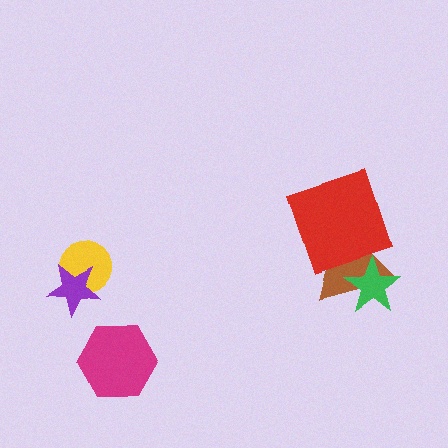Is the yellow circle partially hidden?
Yes, it is partially covered by another shape.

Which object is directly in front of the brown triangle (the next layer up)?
The red square is directly in front of the brown triangle.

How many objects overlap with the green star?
1 object overlaps with the green star.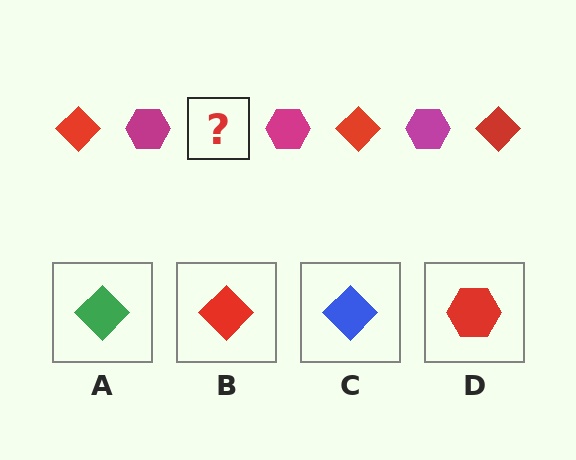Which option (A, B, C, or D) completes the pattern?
B.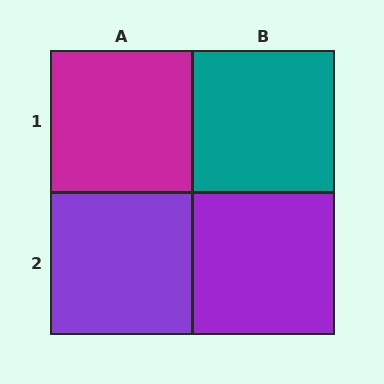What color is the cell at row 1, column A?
Magenta.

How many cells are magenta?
1 cell is magenta.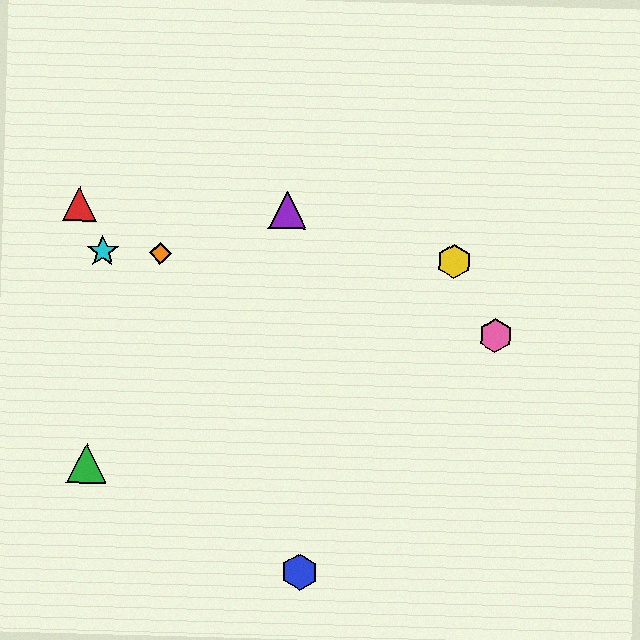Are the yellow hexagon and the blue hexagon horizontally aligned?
No, the yellow hexagon is at y≈261 and the blue hexagon is at y≈572.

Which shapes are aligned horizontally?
The yellow hexagon, the orange diamond, the cyan star are aligned horizontally.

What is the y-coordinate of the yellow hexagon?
The yellow hexagon is at y≈261.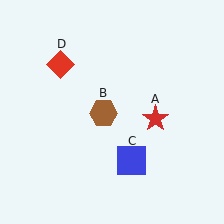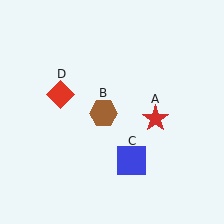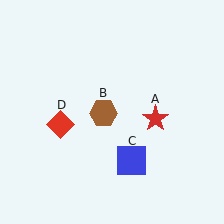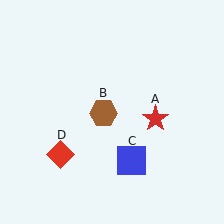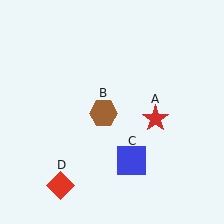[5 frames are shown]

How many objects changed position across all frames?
1 object changed position: red diamond (object D).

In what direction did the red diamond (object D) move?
The red diamond (object D) moved down.